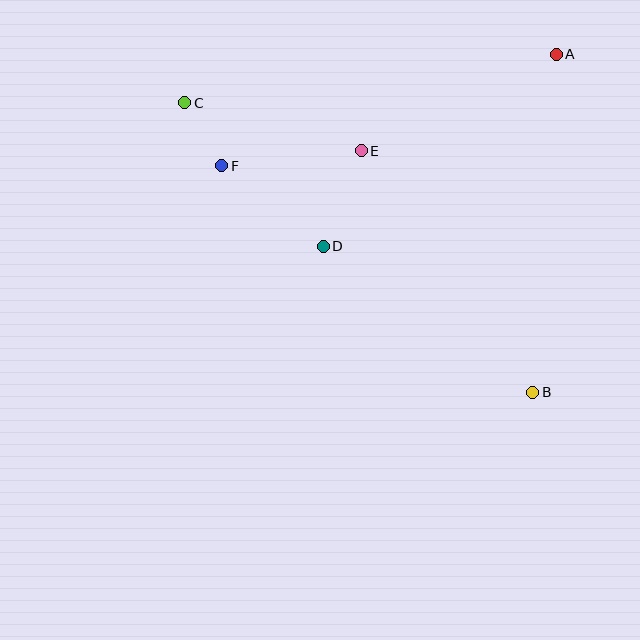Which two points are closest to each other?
Points C and F are closest to each other.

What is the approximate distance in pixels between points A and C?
The distance between A and C is approximately 374 pixels.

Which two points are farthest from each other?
Points B and C are farthest from each other.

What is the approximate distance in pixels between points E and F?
The distance between E and F is approximately 140 pixels.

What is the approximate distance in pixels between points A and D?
The distance between A and D is approximately 302 pixels.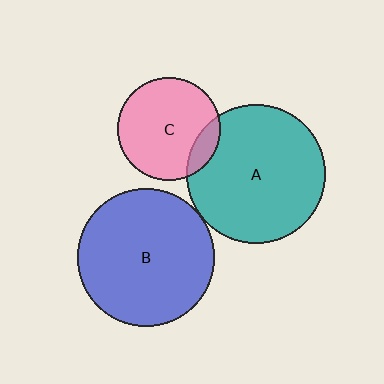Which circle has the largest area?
Circle A (teal).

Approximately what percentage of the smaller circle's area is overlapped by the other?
Approximately 15%.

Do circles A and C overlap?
Yes.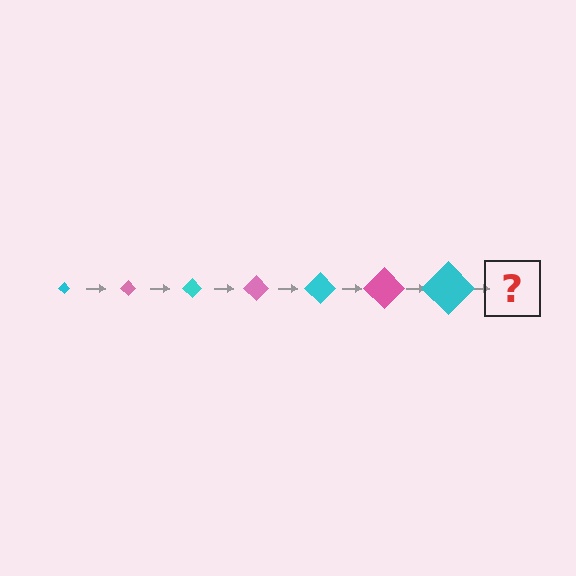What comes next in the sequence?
The next element should be a pink diamond, larger than the previous one.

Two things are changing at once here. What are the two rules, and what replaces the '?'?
The two rules are that the diamond grows larger each step and the color cycles through cyan and pink. The '?' should be a pink diamond, larger than the previous one.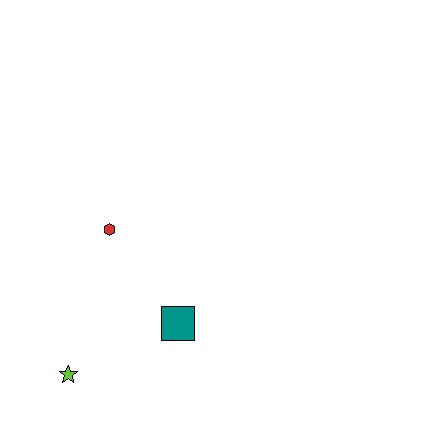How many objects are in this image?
There are 3 objects.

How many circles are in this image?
There are no circles.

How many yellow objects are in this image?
There are no yellow objects.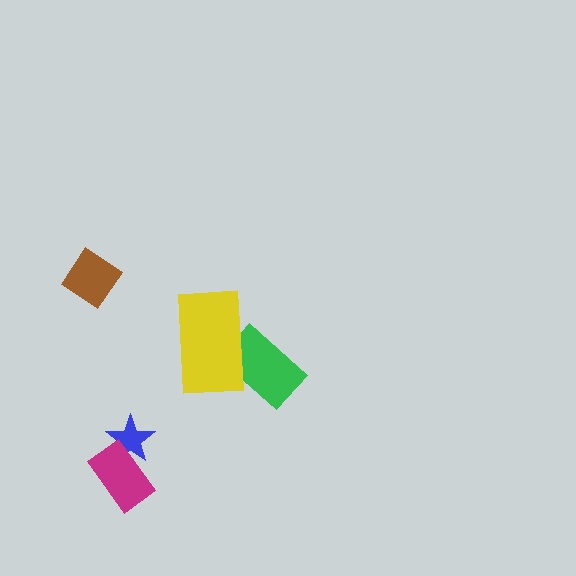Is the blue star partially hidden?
Yes, it is partially covered by another shape.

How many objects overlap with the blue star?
1 object overlaps with the blue star.